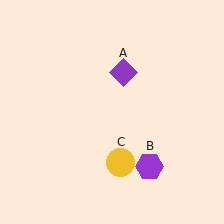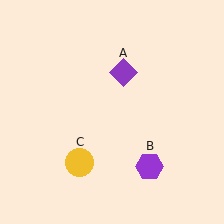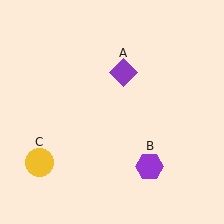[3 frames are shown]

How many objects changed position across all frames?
1 object changed position: yellow circle (object C).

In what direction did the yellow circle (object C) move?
The yellow circle (object C) moved left.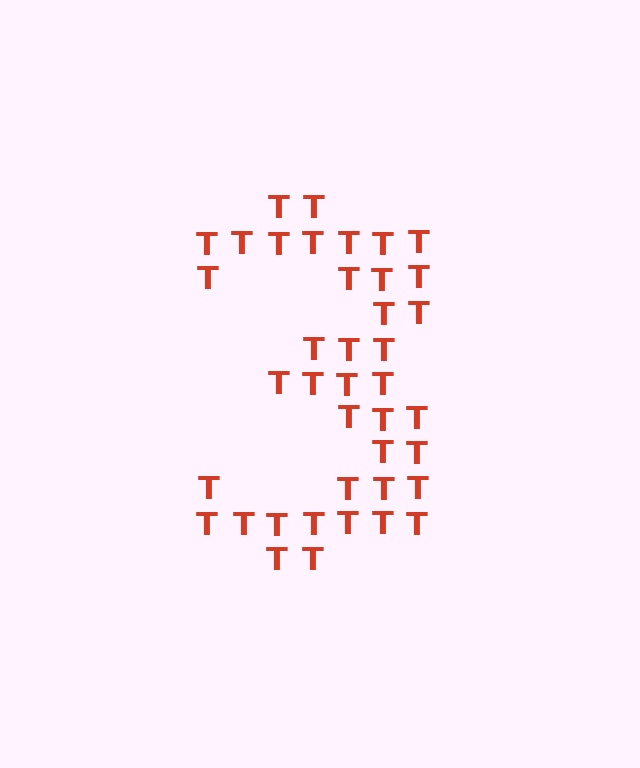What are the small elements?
The small elements are letter T's.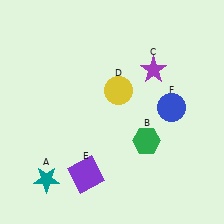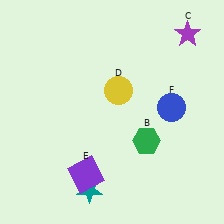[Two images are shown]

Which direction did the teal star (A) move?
The teal star (A) moved right.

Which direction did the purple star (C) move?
The purple star (C) moved up.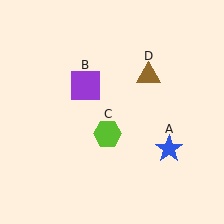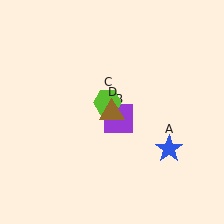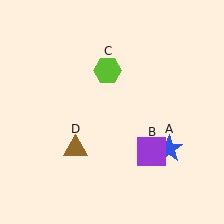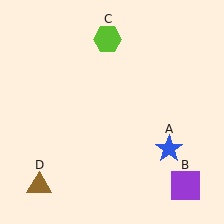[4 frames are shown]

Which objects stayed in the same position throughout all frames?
Blue star (object A) remained stationary.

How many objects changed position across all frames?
3 objects changed position: purple square (object B), lime hexagon (object C), brown triangle (object D).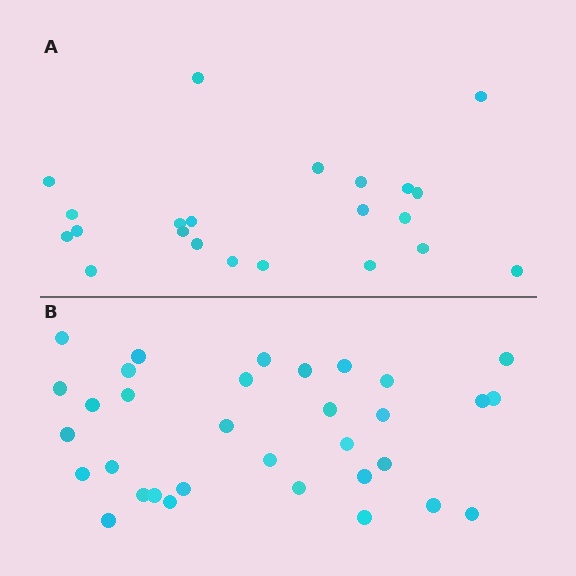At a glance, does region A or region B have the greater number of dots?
Region B (the bottom region) has more dots.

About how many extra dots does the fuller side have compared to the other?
Region B has roughly 12 or so more dots than region A.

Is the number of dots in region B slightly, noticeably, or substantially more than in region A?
Region B has substantially more. The ratio is roughly 1.5 to 1.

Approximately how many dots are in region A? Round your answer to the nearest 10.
About 20 dots. (The exact count is 22, which rounds to 20.)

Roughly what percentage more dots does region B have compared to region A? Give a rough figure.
About 50% more.